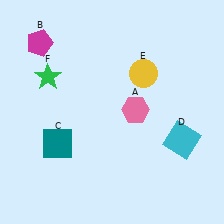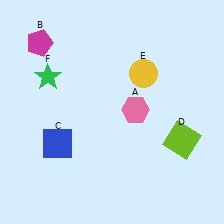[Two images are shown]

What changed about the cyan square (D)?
In Image 1, D is cyan. In Image 2, it changed to lime.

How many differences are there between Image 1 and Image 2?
There are 2 differences between the two images.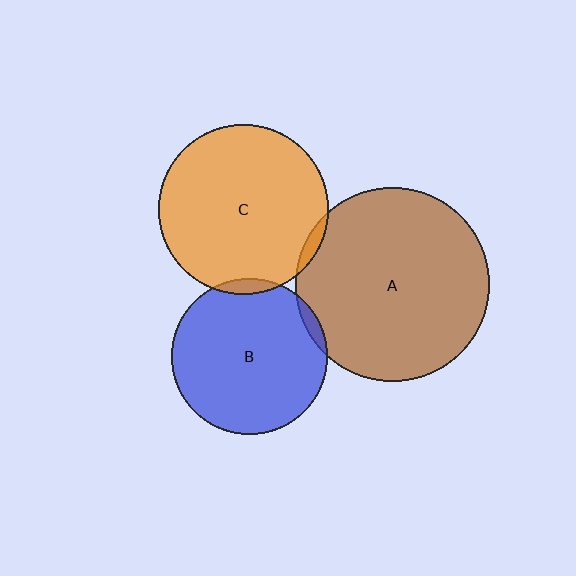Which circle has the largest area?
Circle A (brown).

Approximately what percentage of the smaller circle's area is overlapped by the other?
Approximately 5%.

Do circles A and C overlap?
Yes.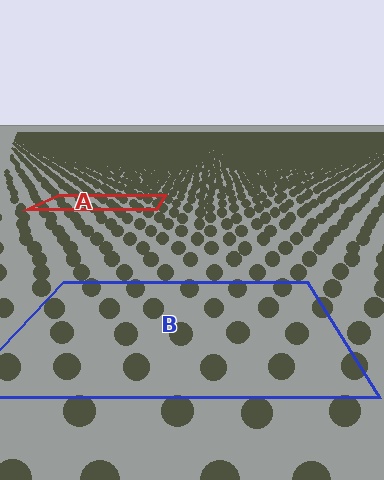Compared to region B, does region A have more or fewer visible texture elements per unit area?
Region A has more texture elements per unit area — they are packed more densely because it is farther away.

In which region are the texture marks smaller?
The texture marks are smaller in region A, because it is farther away.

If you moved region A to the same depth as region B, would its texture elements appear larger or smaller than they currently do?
They would appear larger. At a closer depth, the same texture elements are projected at a bigger on-screen size.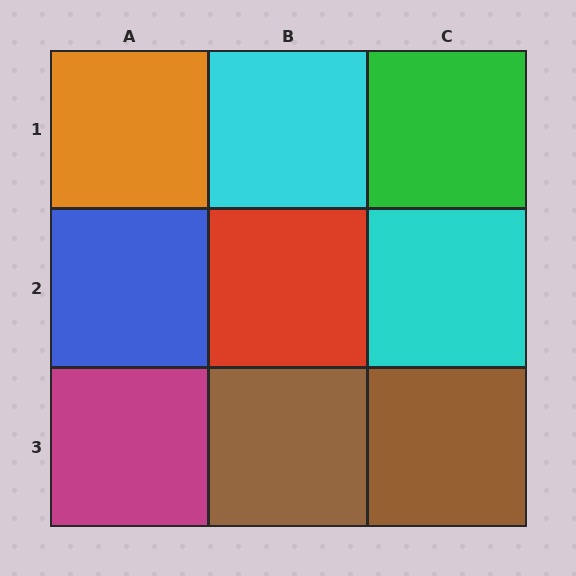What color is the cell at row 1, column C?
Green.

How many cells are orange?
1 cell is orange.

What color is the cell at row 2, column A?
Blue.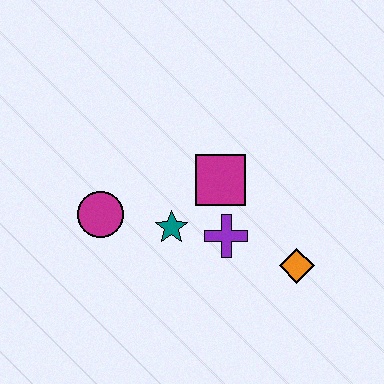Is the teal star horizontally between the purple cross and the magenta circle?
Yes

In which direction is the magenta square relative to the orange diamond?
The magenta square is above the orange diamond.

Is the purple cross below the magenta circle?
Yes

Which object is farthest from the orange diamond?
The magenta circle is farthest from the orange diamond.